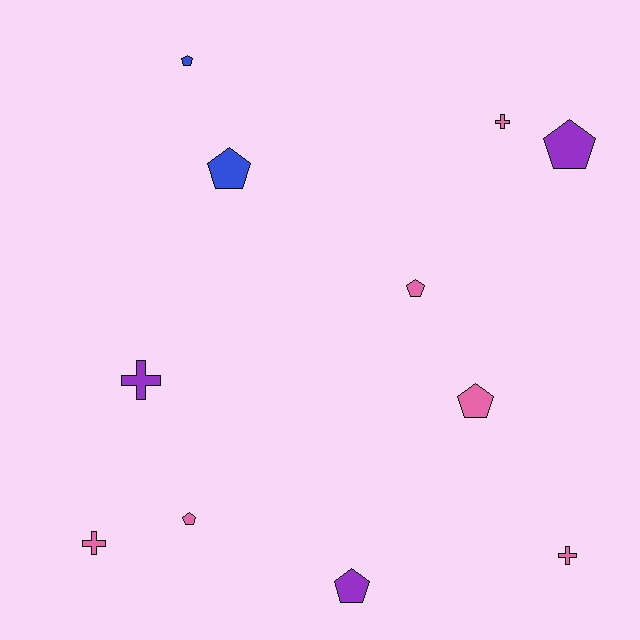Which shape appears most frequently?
Pentagon, with 7 objects.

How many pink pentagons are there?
There are 3 pink pentagons.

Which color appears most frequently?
Pink, with 6 objects.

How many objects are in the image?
There are 11 objects.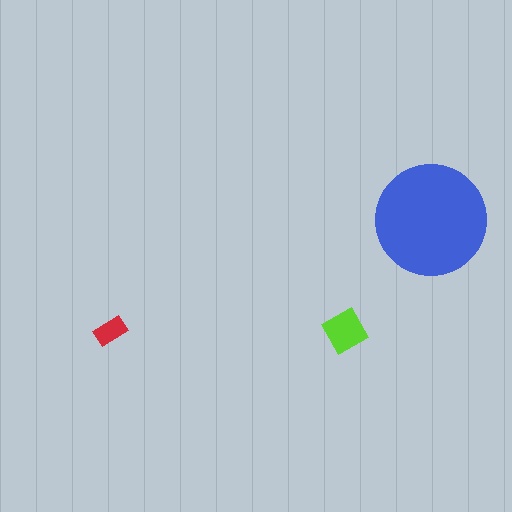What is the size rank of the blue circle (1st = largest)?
1st.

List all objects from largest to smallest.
The blue circle, the lime diamond, the red rectangle.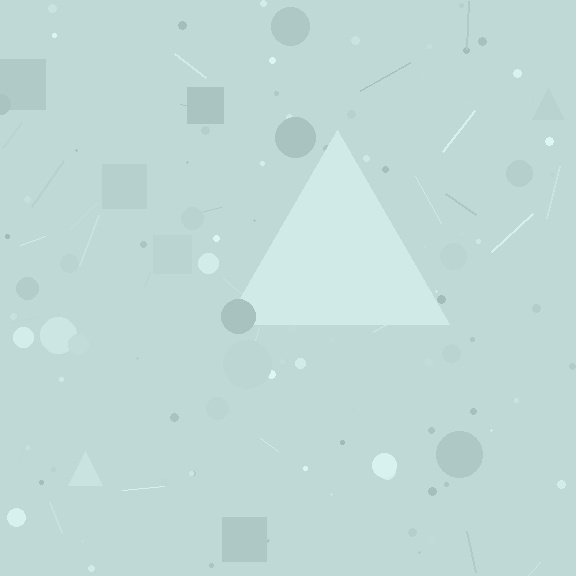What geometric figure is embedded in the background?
A triangle is embedded in the background.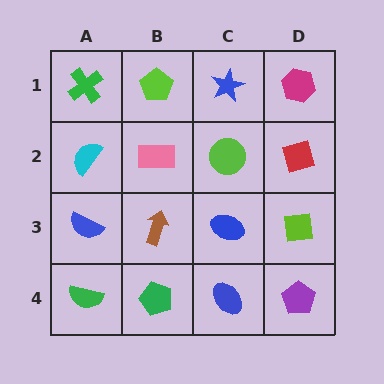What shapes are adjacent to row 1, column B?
A pink rectangle (row 2, column B), a green cross (row 1, column A), a blue star (row 1, column C).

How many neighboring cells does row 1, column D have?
2.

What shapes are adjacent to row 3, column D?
A red diamond (row 2, column D), a purple pentagon (row 4, column D), a blue ellipse (row 3, column C).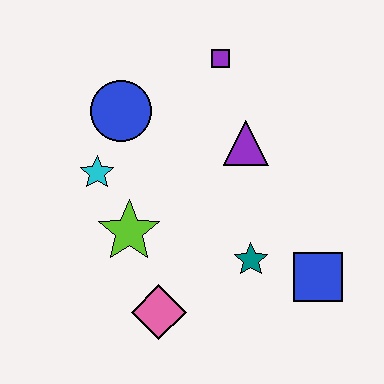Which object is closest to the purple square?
The purple triangle is closest to the purple square.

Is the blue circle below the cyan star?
No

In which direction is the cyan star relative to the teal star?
The cyan star is to the left of the teal star.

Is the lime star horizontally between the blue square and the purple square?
No